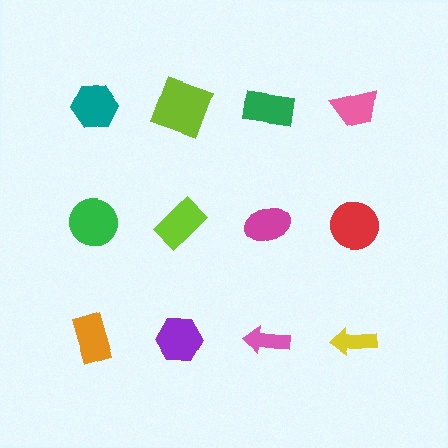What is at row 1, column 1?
A teal hexagon.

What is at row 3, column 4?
A yellow arrow.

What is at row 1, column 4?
A pink trapezoid.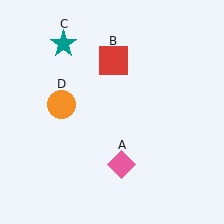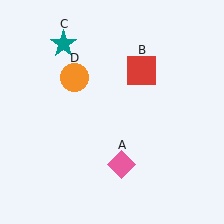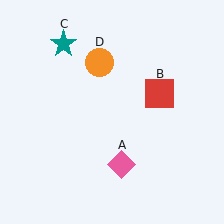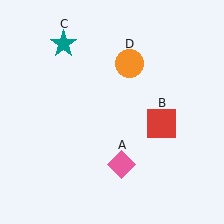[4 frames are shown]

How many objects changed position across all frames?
2 objects changed position: red square (object B), orange circle (object D).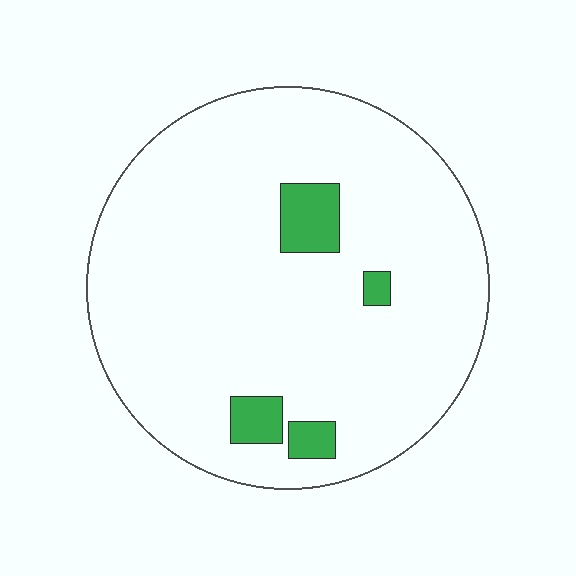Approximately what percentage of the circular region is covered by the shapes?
Approximately 5%.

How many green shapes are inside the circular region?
4.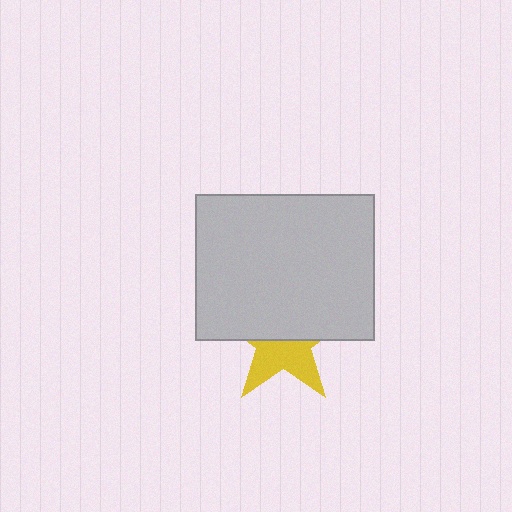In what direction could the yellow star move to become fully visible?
The yellow star could move down. That would shift it out from behind the light gray rectangle entirely.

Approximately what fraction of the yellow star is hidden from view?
Roughly 56% of the yellow star is hidden behind the light gray rectangle.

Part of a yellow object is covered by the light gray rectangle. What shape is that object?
It is a star.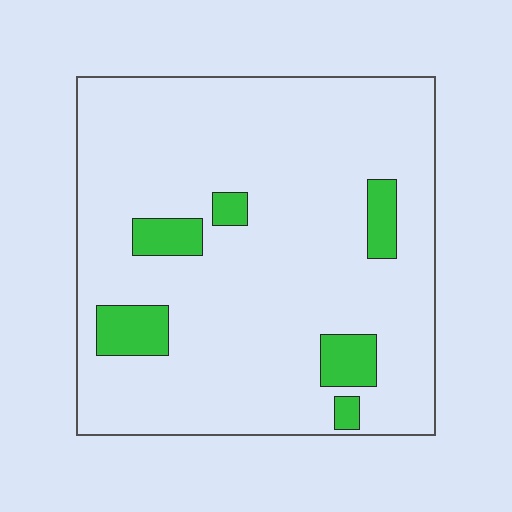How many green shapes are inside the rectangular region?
6.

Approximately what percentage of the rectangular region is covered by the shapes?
Approximately 10%.